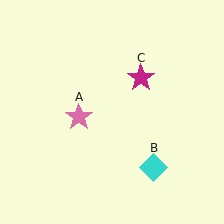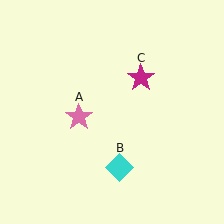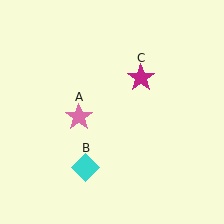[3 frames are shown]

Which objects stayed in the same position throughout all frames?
Pink star (object A) and magenta star (object C) remained stationary.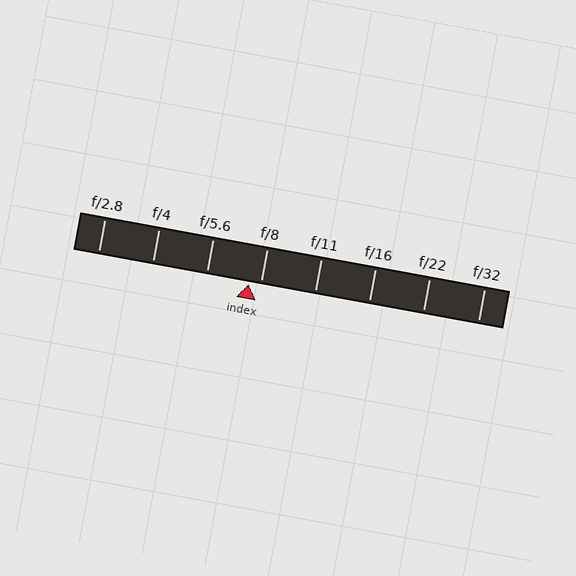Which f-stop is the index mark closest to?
The index mark is closest to f/8.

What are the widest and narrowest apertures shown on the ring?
The widest aperture shown is f/2.8 and the narrowest is f/32.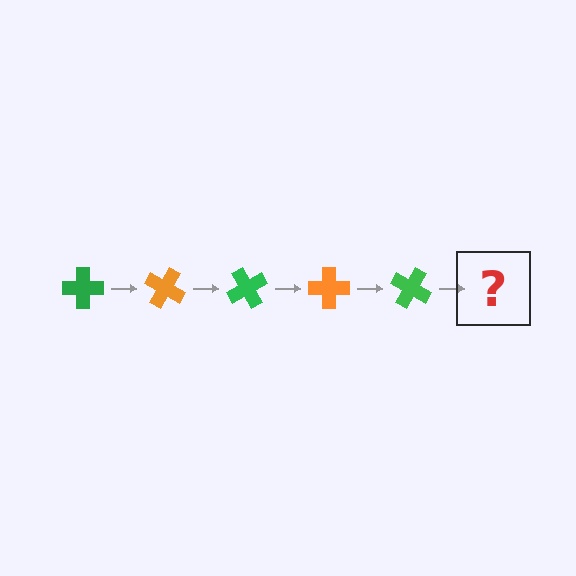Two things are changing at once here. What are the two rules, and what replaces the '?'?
The two rules are that it rotates 30 degrees each step and the color cycles through green and orange. The '?' should be an orange cross, rotated 150 degrees from the start.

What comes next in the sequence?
The next element should be an orange cross, rotated 150 degrees from the start.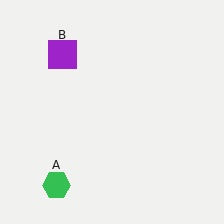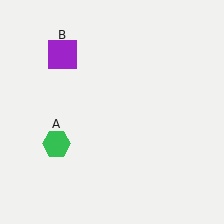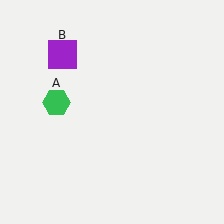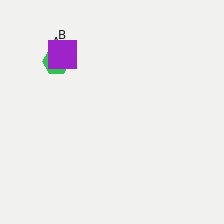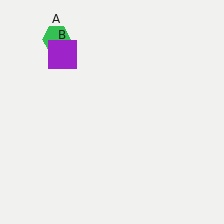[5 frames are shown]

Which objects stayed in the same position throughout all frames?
Purple square (object B) remained stationary.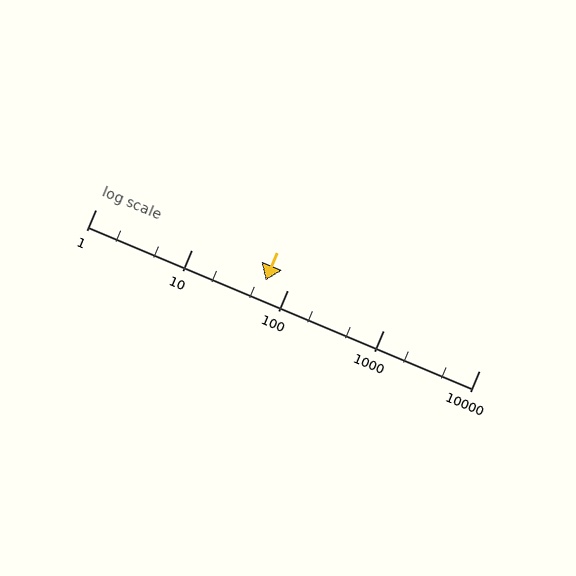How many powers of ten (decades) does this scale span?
The scale spans 4 decades, from 1 to 10000.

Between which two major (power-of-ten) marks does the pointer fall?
The pointer is between 10 and 100.